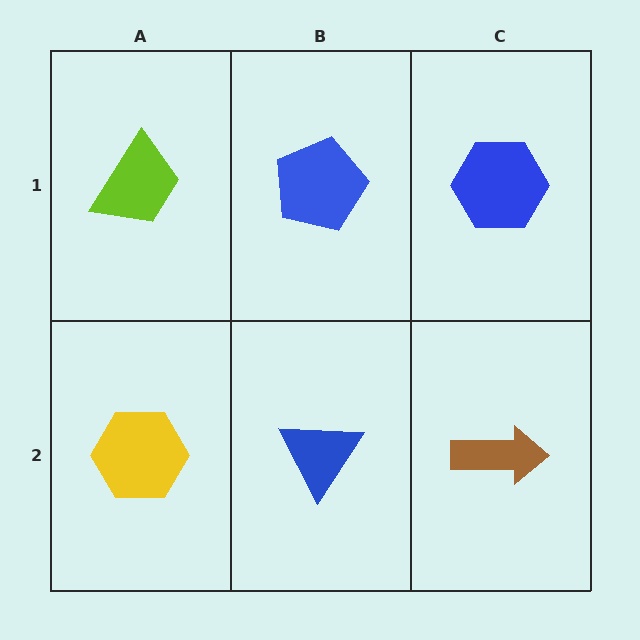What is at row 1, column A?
A lime trapezoid.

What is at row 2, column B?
A blue triangle.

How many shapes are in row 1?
3 shapes.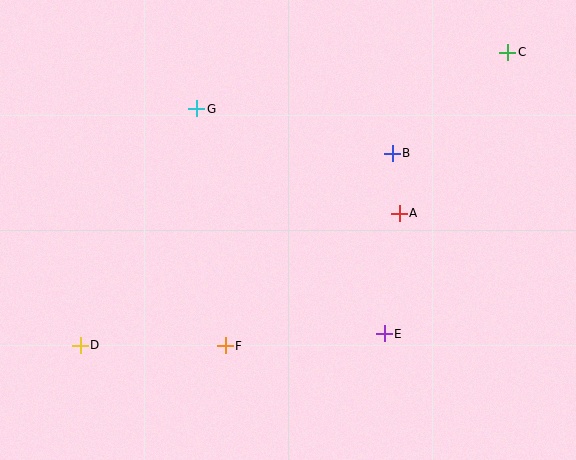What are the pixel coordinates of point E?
Point E is at (384, 334).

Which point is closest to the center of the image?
Point A at (399, 213) is closest to the center.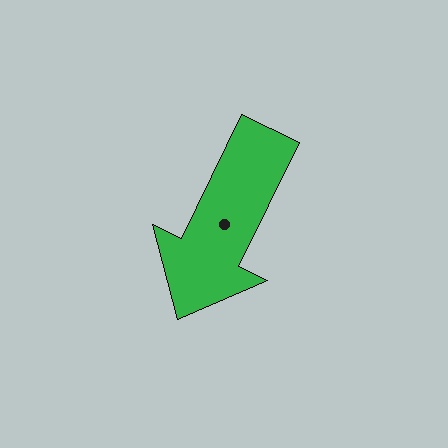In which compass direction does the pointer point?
Southwest.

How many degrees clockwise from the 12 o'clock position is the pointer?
Approximately 206 degrees.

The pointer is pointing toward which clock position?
Roughly 7 o'clock.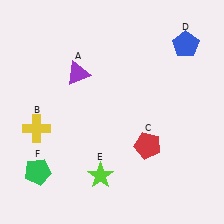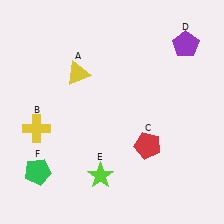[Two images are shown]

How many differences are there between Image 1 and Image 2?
There are 2 differences between the two images.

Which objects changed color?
A changed from purple to yellow. D changed from blue to purple.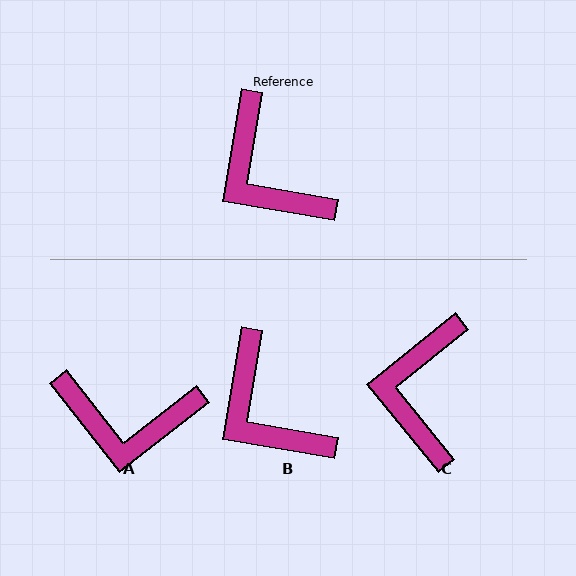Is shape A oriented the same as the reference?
No, it is off by about 48 degrees.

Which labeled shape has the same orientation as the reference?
B.